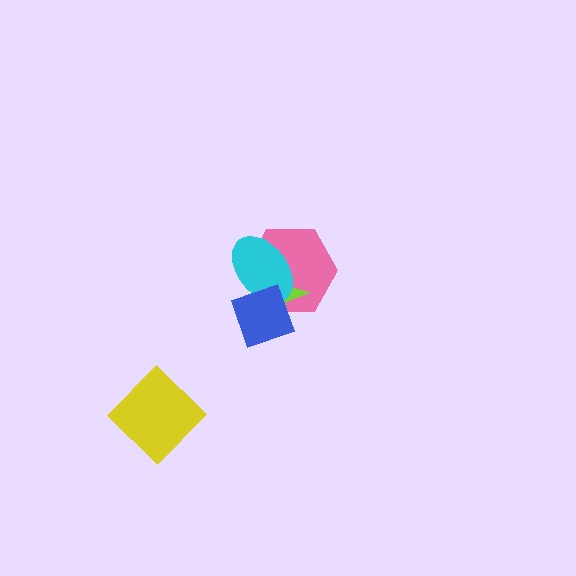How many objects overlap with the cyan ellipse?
3 objects overlap with the cyan ellipse.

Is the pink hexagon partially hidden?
Yes, it is partially covered by another shape.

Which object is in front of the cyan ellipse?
The blue diamond is in front of the cyan ellipse.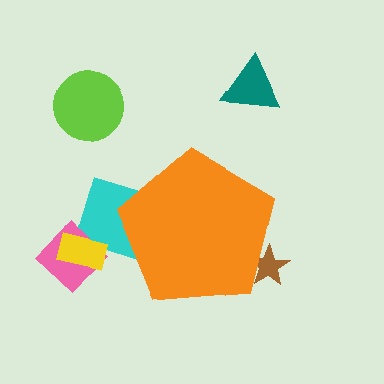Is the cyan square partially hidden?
Yes, the cyan square is partially hidden behind the orange pentagon.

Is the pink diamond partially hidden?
No, the pink diamond is fully visible.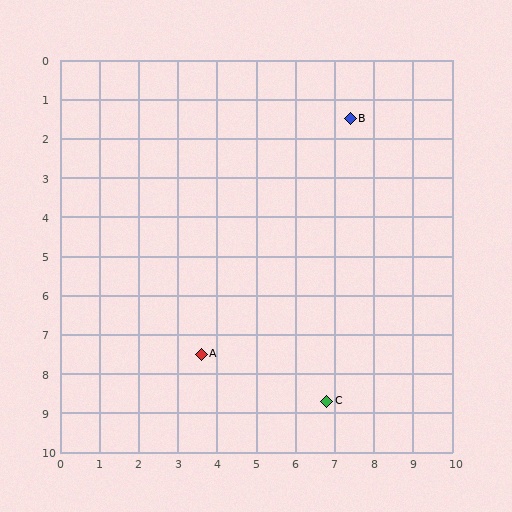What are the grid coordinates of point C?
Point C is at approximately (6.8, 8.7).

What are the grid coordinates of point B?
Point B is at approximately (7.4, 1.5).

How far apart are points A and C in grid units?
Points A and C are about 3.4 grid units apart.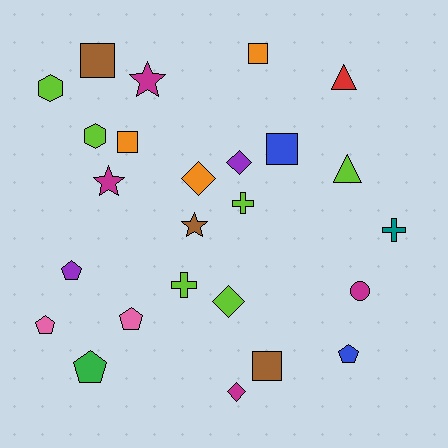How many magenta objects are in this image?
There are 4 magenta objects.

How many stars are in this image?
There are 3 stars.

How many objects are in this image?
There are 25 objects.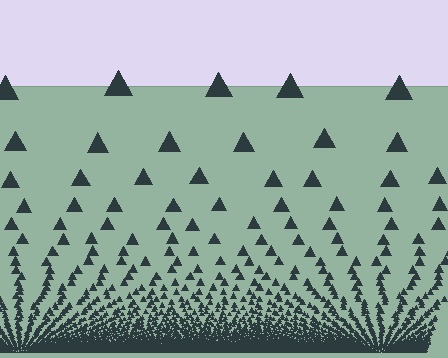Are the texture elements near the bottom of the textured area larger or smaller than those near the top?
Smaller. The gradient is inverted — elements near the bottom are smaller and denser.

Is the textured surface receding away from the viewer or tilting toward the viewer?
The surface appears to tilt toward the viewer. Texture elements get larger and sparser toward the top.